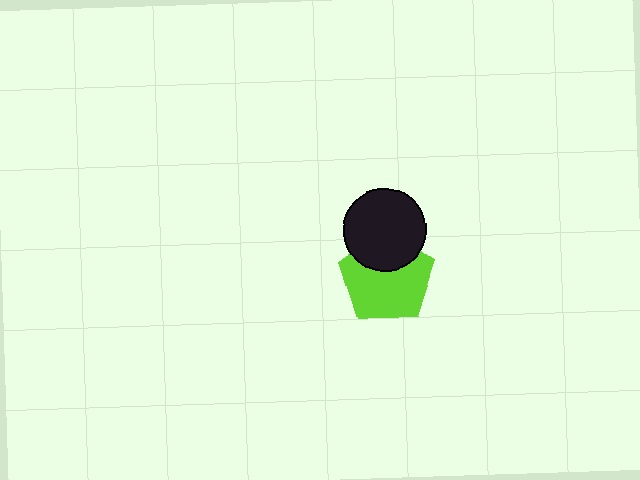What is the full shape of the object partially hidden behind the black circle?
The partially hidden object is a lime pentagon.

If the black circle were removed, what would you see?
You would see the complete lime pentagon.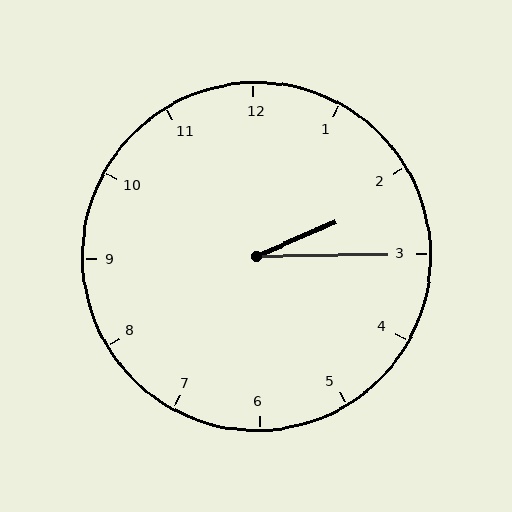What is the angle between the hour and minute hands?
Approximately 22 degrees.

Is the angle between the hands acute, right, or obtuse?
It is acute.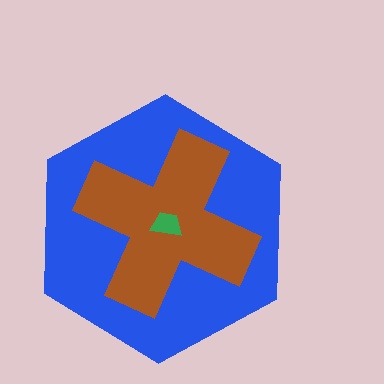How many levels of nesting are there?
3.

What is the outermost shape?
The blue hexagon.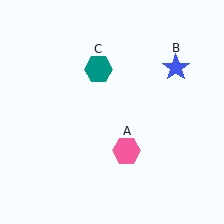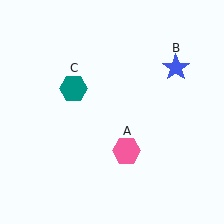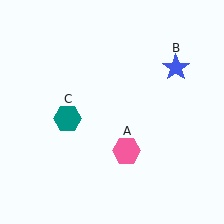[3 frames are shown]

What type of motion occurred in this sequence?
The teal hexagon (object C) rotated counterclockwise around the center of the scene.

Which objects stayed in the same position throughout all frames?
Pink hexagon (object A) and blue star (object B) remained stationary.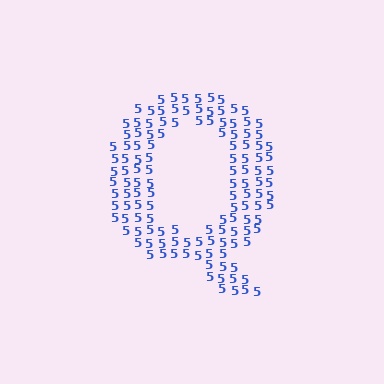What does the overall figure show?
The overall figure shows the letter Q.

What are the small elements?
The small elements are digit 5's.